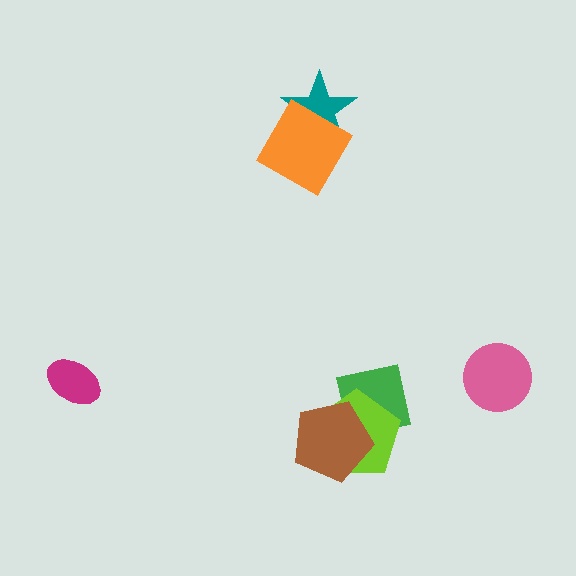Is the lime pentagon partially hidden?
Yes, it is partially covered by another shape.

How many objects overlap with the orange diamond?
1 object overlaps with the orange diamond.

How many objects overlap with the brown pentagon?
2 objects overlap with the brown pentagon.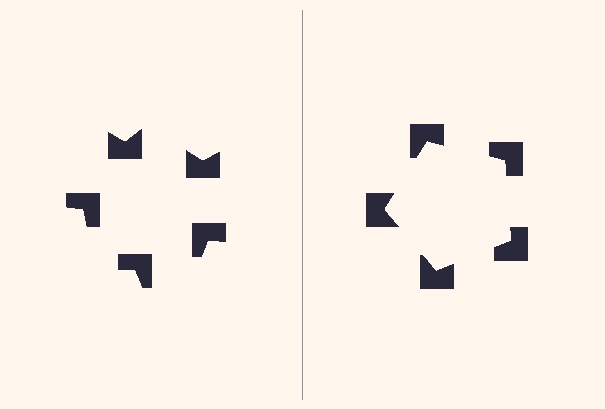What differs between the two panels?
The notched squares are positioned identically on both sides; only the wedge orientations differ. On the right they align to a pentagon; on the left they are misaligned.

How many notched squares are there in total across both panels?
10 — 5 on each side.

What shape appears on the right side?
An illusory pentagon.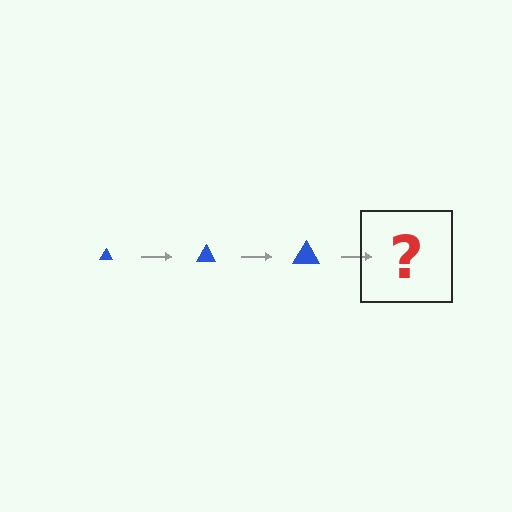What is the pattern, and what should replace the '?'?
The pattern is that the triangle gets progressively larger each step. The '?' should be a blue triangle, larger than the previous one.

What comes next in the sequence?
The next element should be a blue triangle, larger than the previous one.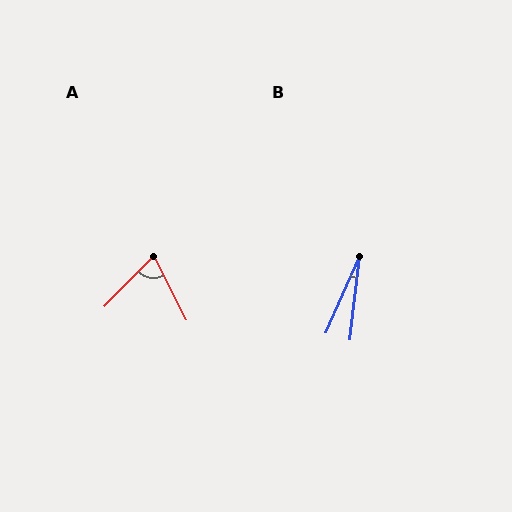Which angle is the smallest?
B, at approximately 18 degrees.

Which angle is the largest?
A, at approximately 71 degrees.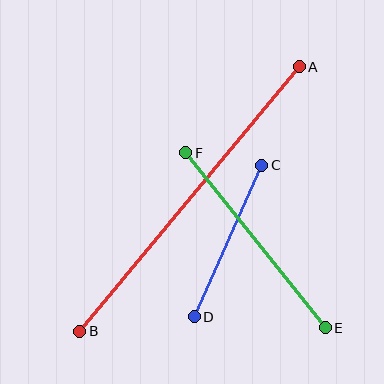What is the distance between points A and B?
The distance is approximately 343 pixels.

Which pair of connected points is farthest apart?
Points A and B are farthest apart.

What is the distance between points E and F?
The distance is approximately 224 pixels.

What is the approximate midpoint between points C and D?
The midpoint is at approximately (228, 241) pixels.